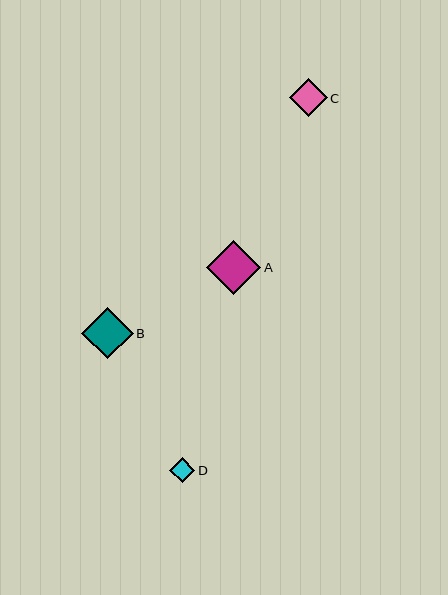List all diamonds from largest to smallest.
From largest to smallest: A, B, C, D.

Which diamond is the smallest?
Diamond D is the smallest with a size of approximately 25 pixels.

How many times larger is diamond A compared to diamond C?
Diamond A is approximately 1.5 times the size of diamond C.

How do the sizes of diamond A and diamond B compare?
Diamond A and diamond B are approximately the same size.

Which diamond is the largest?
Diamond A is the largest with a size of approximately 55 pixels.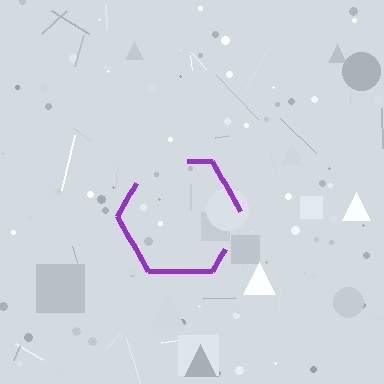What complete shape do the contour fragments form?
The contour fragments form a hexagon.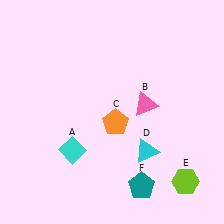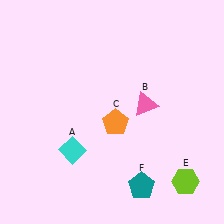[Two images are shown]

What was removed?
The cyan triangle (D) was removed in Image 2.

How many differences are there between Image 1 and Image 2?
There is 1 difference between the two images.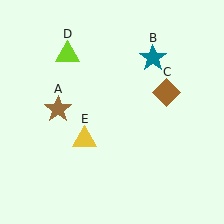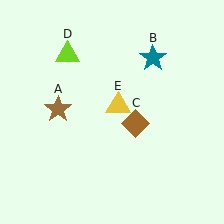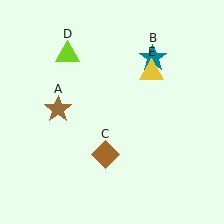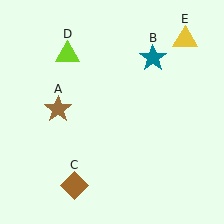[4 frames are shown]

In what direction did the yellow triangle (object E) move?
The yellow triangle (object E) moved up and to the right.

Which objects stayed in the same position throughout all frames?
Brown star (object A) and teal star (object B) and lime triangle (object D) remained stationary.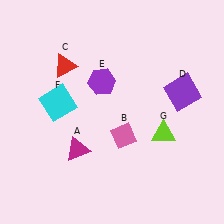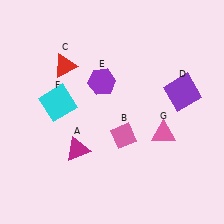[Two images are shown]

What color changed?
The triangle (G) changed from lime in Image 1 to pink in Image 2.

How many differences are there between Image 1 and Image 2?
There is 1 difference between the two images.